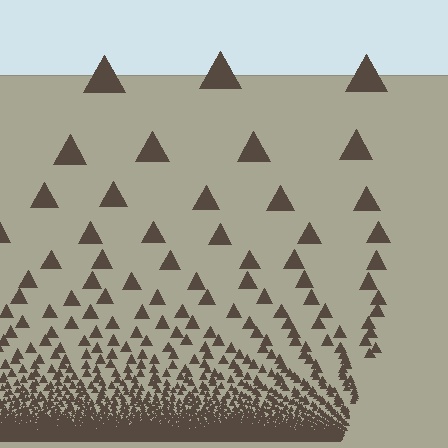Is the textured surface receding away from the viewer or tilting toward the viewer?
The surface appears to tilt toward the viewer. Texture elements get larger and sparser toward the top.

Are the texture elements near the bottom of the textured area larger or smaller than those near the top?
Smaller. The gradient is inverted — elements near the bottom are smaller and denser.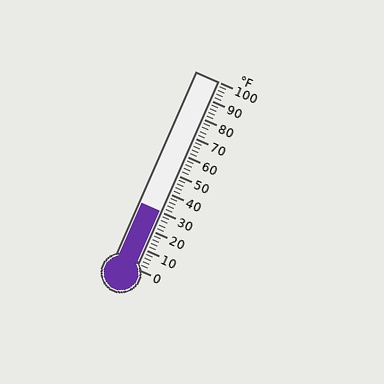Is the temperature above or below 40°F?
The temperature is below 40°F.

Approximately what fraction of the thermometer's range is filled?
The thermometer is filled to approximately 30% of its range.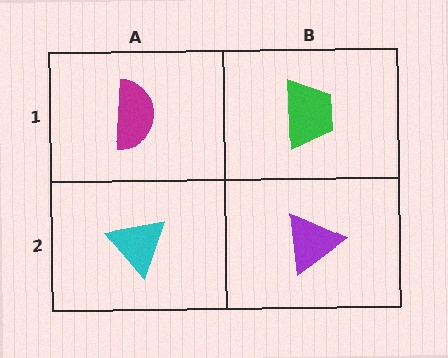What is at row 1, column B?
A green trapezoid.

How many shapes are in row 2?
2 shapes.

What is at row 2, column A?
A cyan triangle.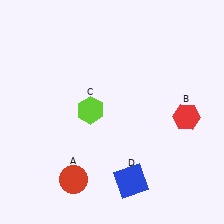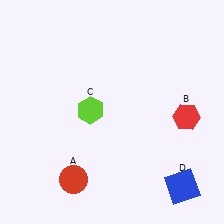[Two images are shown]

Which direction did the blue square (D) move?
The blue square (D) moved right.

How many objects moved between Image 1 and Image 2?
1 object moved between the two images.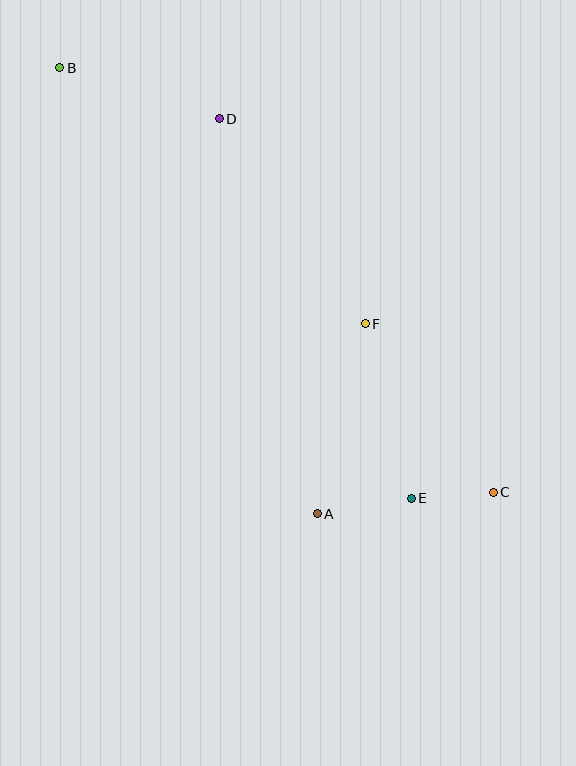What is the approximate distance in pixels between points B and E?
The distance between B and E is approximately 556 pixels.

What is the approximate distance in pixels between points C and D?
The distance between C and D is approximately 463 pixels.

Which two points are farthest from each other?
Points B and C are farthest from each other.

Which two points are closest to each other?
Points C and E are closest to each other.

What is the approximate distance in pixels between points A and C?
The distance between A and C is approximately 178 pixels.